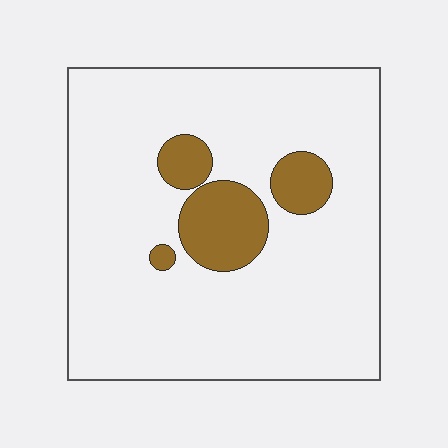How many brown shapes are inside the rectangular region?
4.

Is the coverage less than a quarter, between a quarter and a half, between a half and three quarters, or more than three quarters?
Less than a quarter.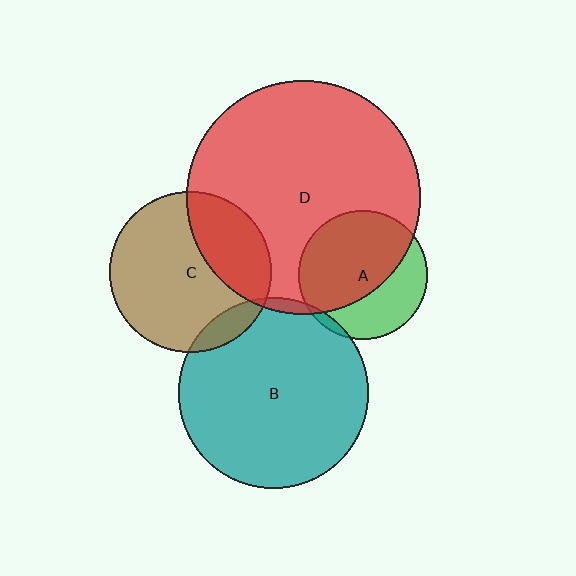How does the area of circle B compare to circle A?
Approximately 2.2 times.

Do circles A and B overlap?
Yes.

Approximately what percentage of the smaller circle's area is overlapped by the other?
Approximately 5%.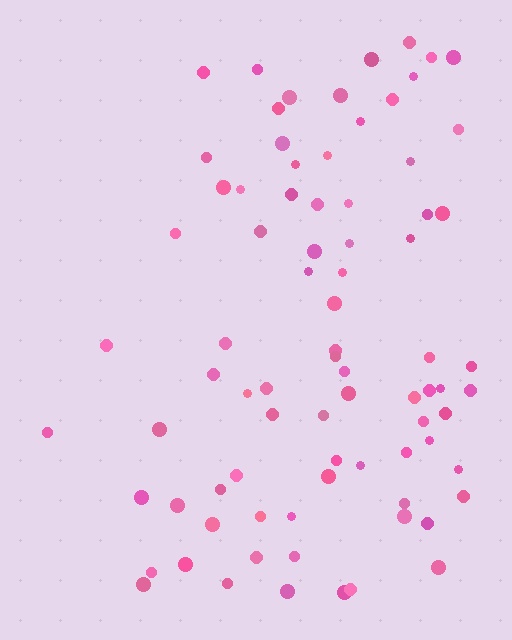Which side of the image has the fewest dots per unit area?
The left.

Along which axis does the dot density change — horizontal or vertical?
Horizontal.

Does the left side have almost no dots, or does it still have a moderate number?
Still a moderate number, just noticeably fewer than the right.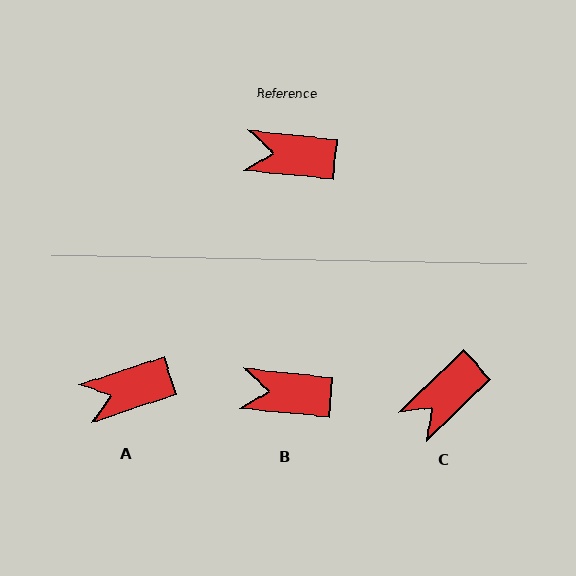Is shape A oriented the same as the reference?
No, it is off by about 24 degrees.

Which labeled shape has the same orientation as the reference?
B.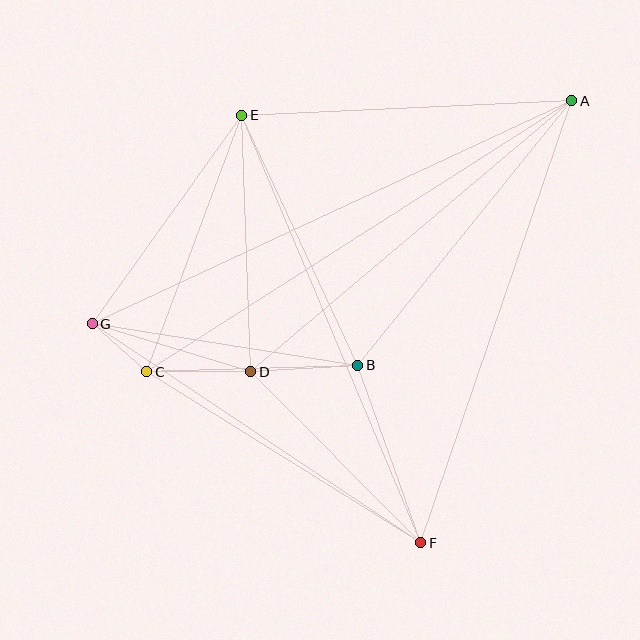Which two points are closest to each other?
Points C and G are closest to each other.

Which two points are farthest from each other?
Points A and G are farthest from each other.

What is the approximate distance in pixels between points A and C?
The distance between A and C is approximately 504 pixels.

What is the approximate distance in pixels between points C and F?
The distance between C and F is approximately 323 pixels.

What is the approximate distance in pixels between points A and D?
The distance between A and D is approximately 420 pixels.